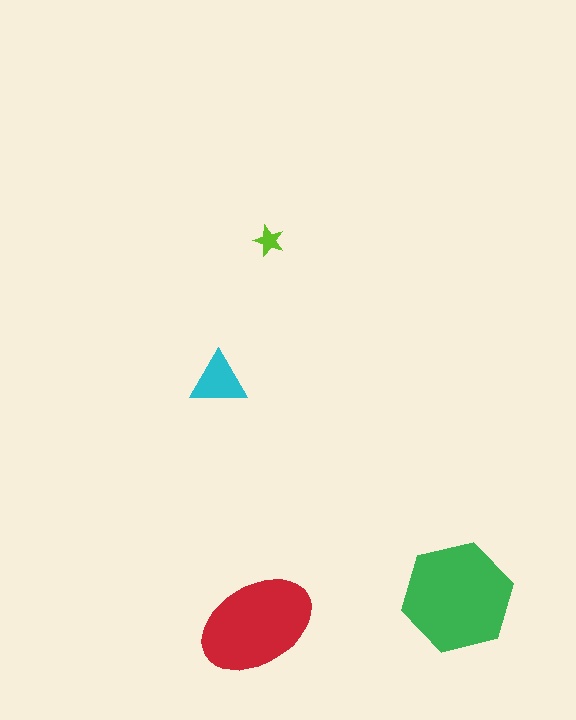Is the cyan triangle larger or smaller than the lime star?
Larger.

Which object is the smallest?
The lime star.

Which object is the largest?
The green hexagon.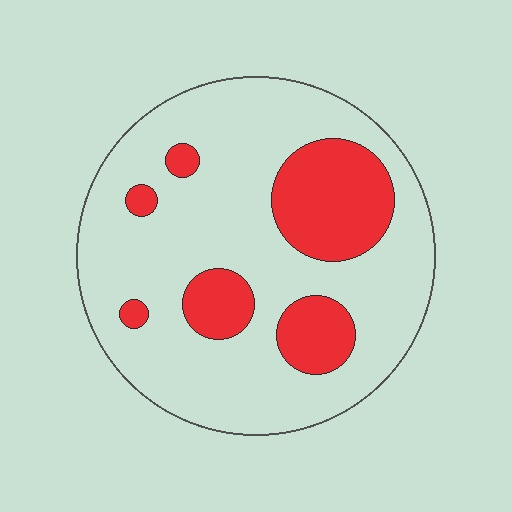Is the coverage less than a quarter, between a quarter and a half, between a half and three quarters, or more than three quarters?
Less than a quarter.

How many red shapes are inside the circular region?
6.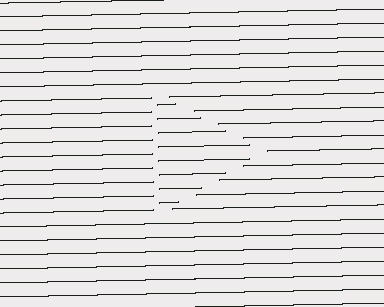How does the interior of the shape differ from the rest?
The interior of the shape contains the same grating, shifted by half a period — the contour is defined by the phase discontinuity where line-ends from the inner and outer gratings abut.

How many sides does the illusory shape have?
3 sides — the line-ends trace a triangle.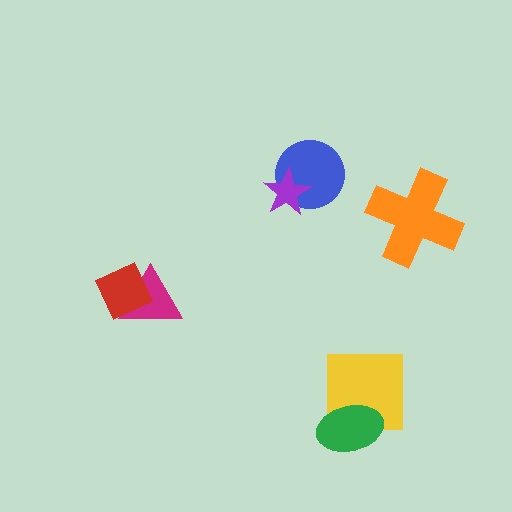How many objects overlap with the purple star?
1 object overlaps with the purple star.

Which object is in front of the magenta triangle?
The red diamond is in front of the magenta triangle.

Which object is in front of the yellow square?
The green ellipse is in front of the yellow square.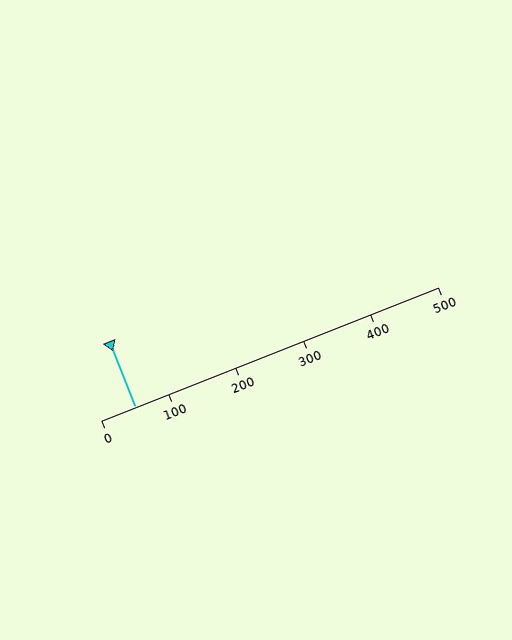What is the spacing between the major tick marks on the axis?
The major ticks are spaced 100 apart.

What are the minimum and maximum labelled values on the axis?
The axis runs from 0 to 500.